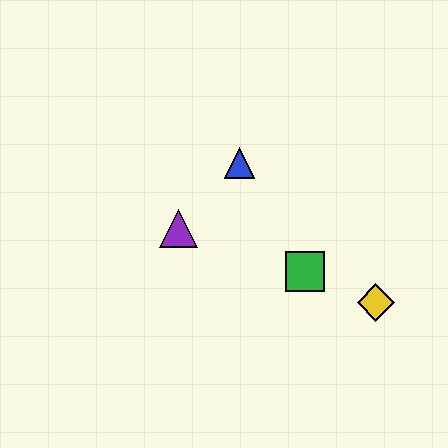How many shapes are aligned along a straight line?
3 shapes (the red square, the blue triangle, the green square) are aligned along a straight line.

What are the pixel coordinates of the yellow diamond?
The yellow diamond is at (376, 303).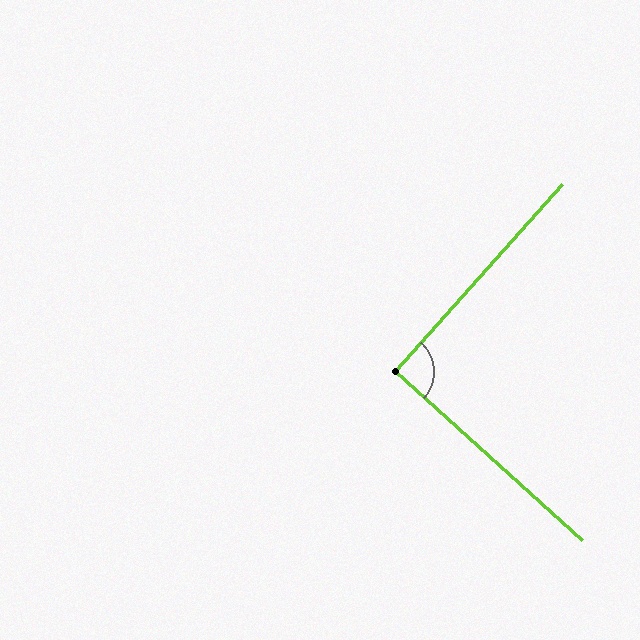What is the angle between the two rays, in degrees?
Approximately 90 degrees.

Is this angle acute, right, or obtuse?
It is approximately a right angle.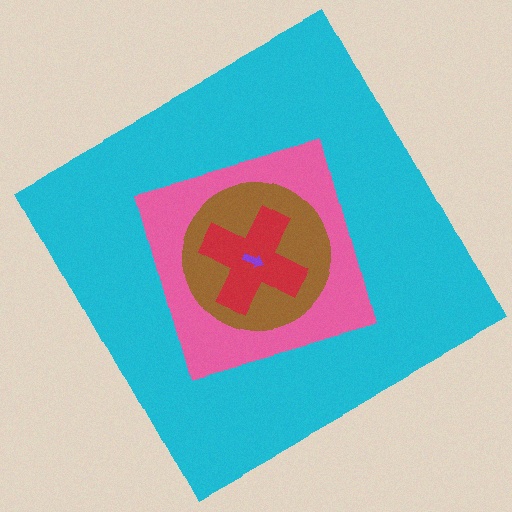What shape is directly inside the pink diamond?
The brown circle.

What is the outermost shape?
The cyan square.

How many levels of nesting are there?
5.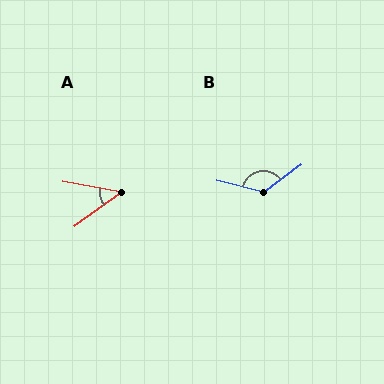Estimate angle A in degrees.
Approximately 46 degrees.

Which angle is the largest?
B, at approximately 129 degrees.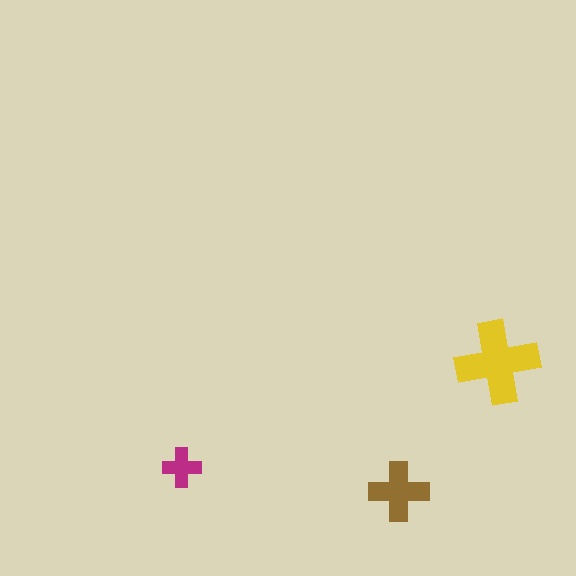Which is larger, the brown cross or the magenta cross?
The brown one.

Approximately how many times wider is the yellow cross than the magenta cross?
About 2 times wider.